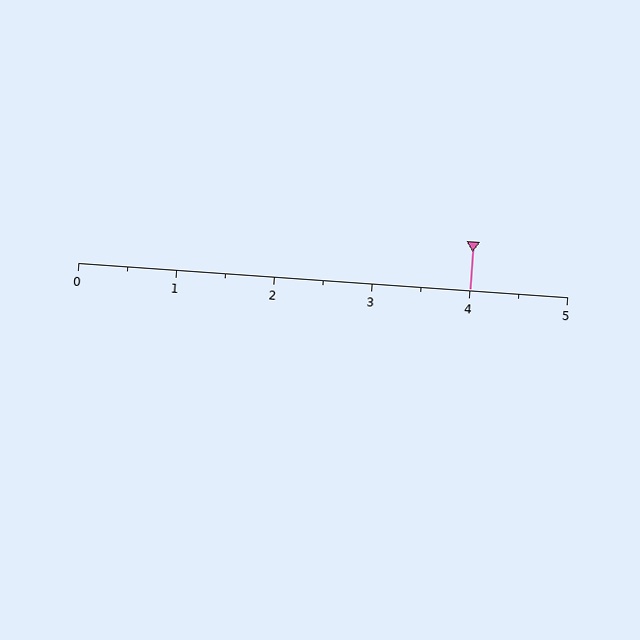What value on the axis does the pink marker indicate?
The marker indicates approximately 4.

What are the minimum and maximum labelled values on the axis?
The axis runs from 0 to 5.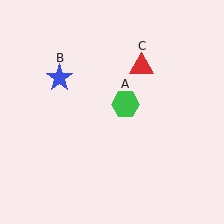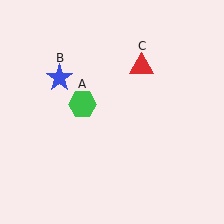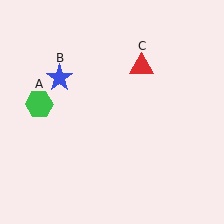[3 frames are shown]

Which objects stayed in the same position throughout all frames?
Blue star (object B) and red triangle (object C) remained stationary.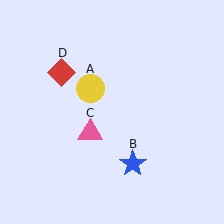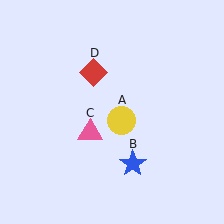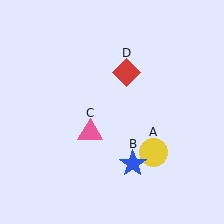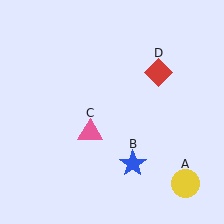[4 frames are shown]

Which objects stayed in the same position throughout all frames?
Blue star (object B) and pink triangle (object C) remained stationary.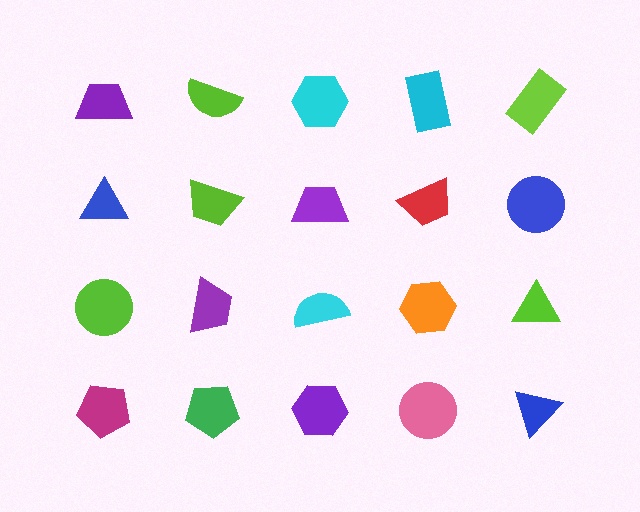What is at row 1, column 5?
A lime rectangle.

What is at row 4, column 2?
A green pentagon.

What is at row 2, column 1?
A blue triangle.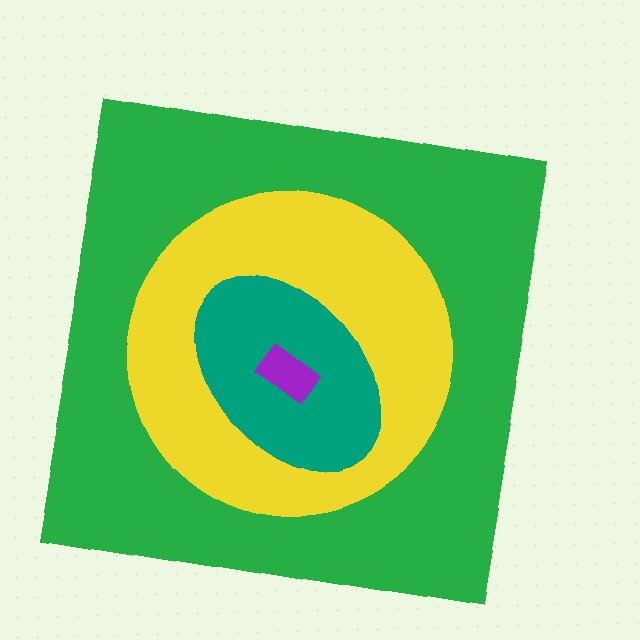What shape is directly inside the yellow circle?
The teal ellipse.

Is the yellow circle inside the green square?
Yes.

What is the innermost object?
The purple rectangle.